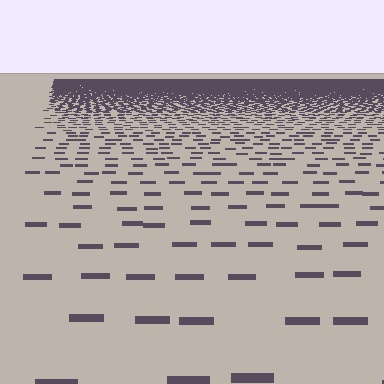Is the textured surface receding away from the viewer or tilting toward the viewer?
The surface is receding away from the viewer. Texture elements get smaller and denser toward the top.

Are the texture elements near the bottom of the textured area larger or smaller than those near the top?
Larger. Near the bottom, elements are closer to the viewer and appear at a bigger on-screen size.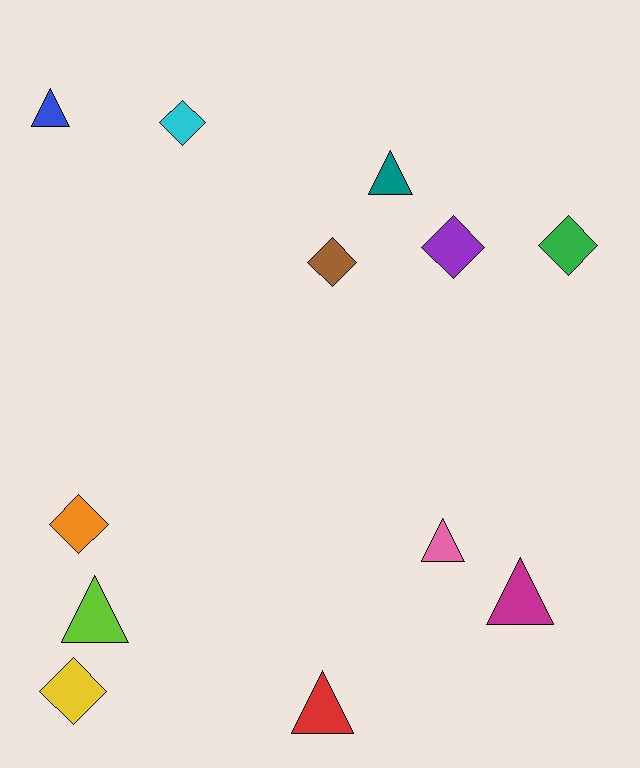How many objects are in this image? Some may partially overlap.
There are 12 objects.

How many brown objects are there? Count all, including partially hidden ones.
There is 1 brown object.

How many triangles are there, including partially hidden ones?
There are 6 triangles.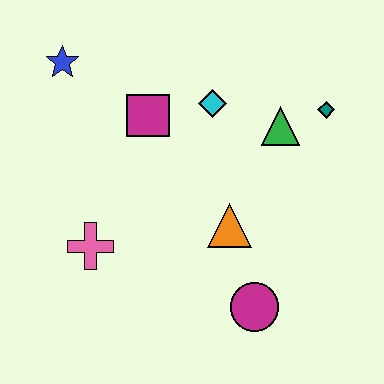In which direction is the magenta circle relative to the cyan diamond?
The magenta circle is below the cyan diamond.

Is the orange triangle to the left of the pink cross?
No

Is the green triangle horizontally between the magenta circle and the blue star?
No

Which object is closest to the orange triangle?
The magenta circle is closest to the orange triangle.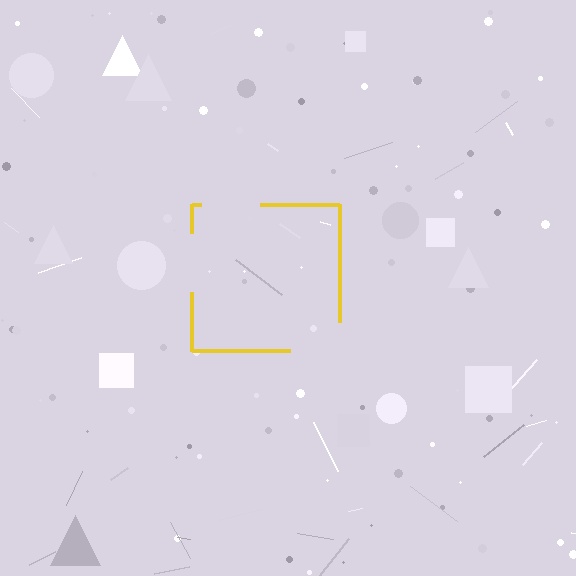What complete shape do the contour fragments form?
The contour fragments form a square.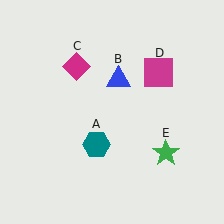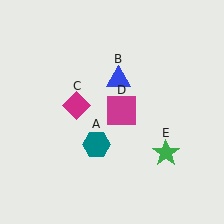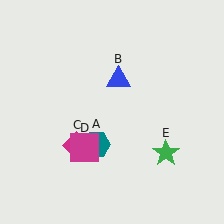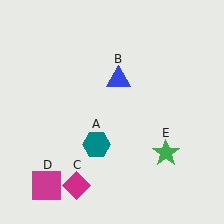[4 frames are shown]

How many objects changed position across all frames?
2 objects changed position: magenta diamond (object C), magenta square (object D).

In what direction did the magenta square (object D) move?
The magenta square (object D) moved down and to the left.